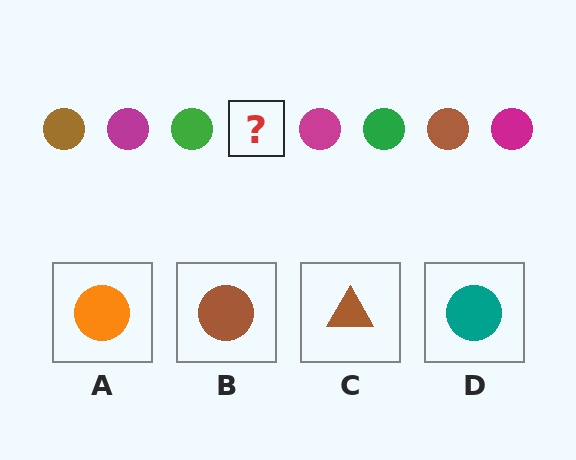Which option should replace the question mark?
Option B.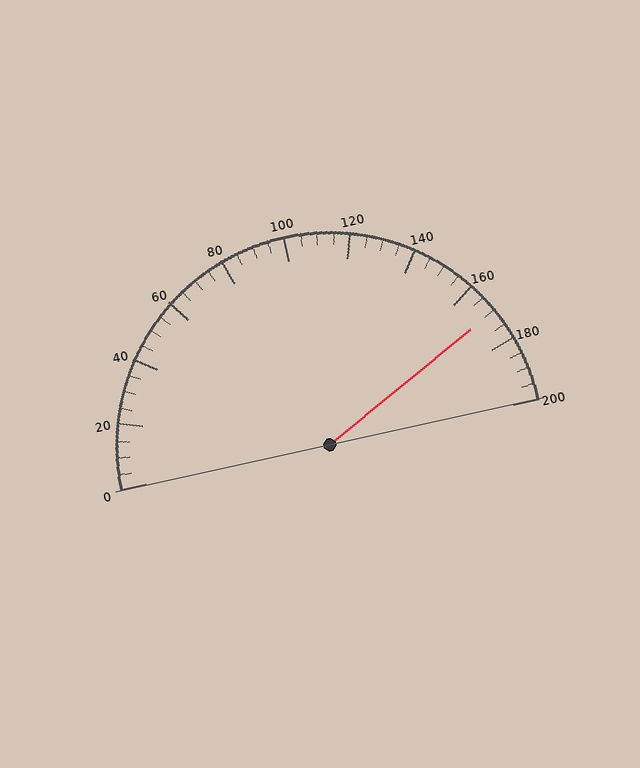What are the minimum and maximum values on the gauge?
The gauge ranges from 0 to 200.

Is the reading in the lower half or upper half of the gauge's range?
The reading is in the upper half of the range (0 to 200).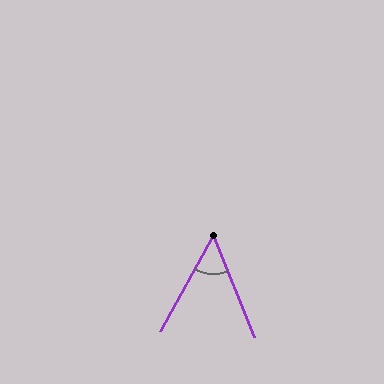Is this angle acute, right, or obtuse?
It is acute.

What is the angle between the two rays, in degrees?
Approximately 51 degrees.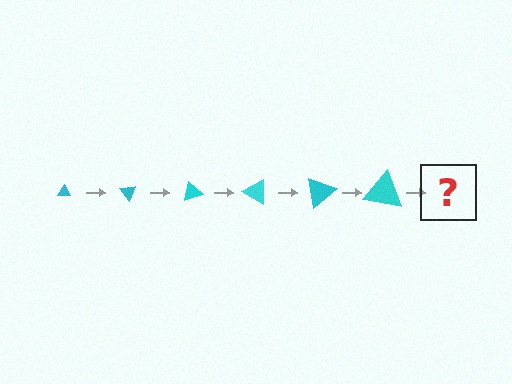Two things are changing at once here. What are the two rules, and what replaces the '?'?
The two rules are that the triangle grows larger each step and it rotates 50 degrees each step. The '?' should be a triangle, larger than the previous one and rotated 300 degrees from the start.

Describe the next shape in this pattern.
It should be a triangle, larger than the previous one and rotated 300 degrees from the start.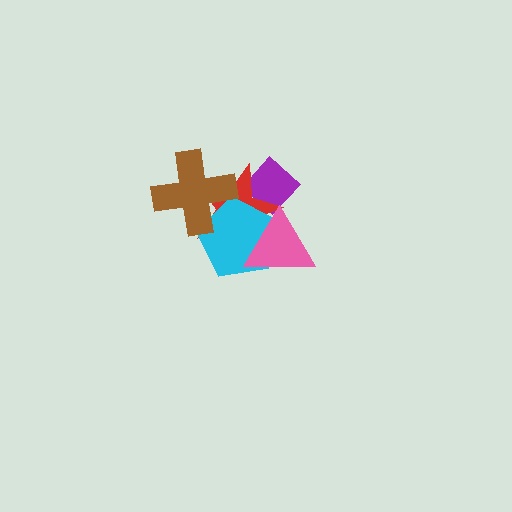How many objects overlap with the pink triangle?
3 objects overlap with the pink triangle.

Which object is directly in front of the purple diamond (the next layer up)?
The red star is directly in front of the purple diamond.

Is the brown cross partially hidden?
No, no other shape covers it.